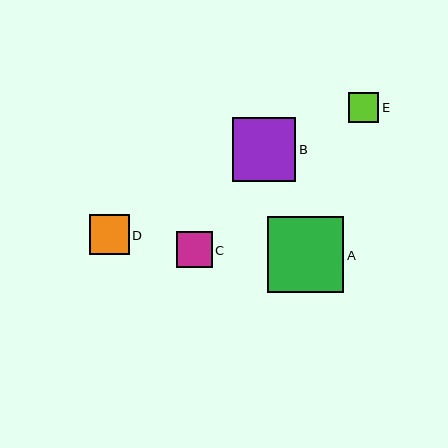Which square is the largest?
Square A is the largest with a size of approximately 77 pixels.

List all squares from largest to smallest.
From largest to smallest: A, B, D, C, E.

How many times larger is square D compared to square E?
Square D is approximately 1.3 times the size of square E.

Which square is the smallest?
Square E is the smallest with a size of approximately 30 pixels.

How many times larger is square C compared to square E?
Square C is approximately 1.2 times the size of square E.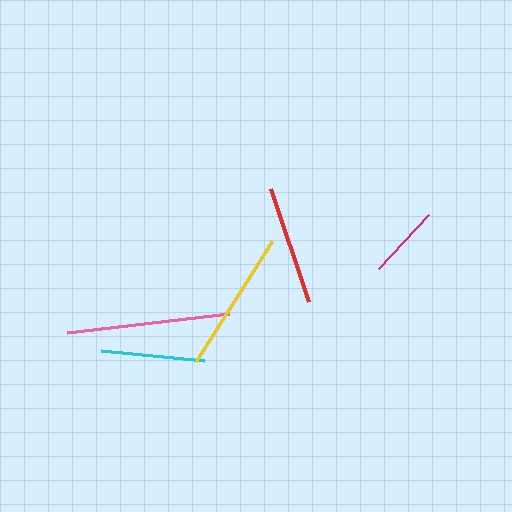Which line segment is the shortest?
The magenta line is the shortest at approximately 74 pixels.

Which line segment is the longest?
The pink line is the longest at approximately 162 pixels.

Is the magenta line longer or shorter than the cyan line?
The cyan line is longer than the magenta line.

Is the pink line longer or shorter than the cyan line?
The pink line is longer than the cyan line.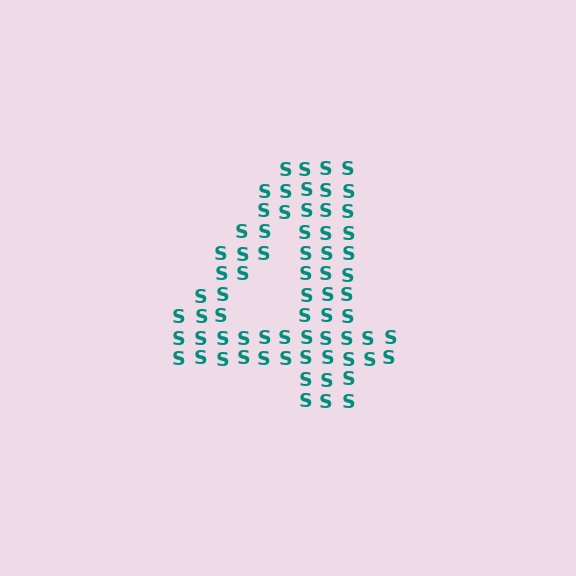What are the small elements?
The small elements are letter S's.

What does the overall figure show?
The overall figure shows the digit 4.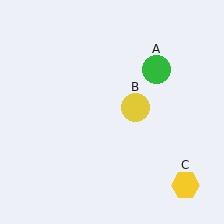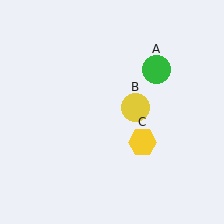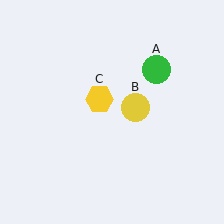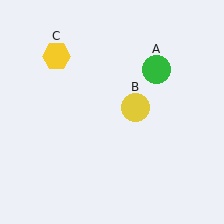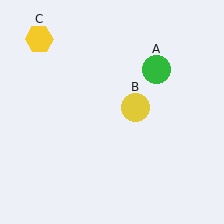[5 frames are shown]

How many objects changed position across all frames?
1 object changed position: yellow hexagon (object C).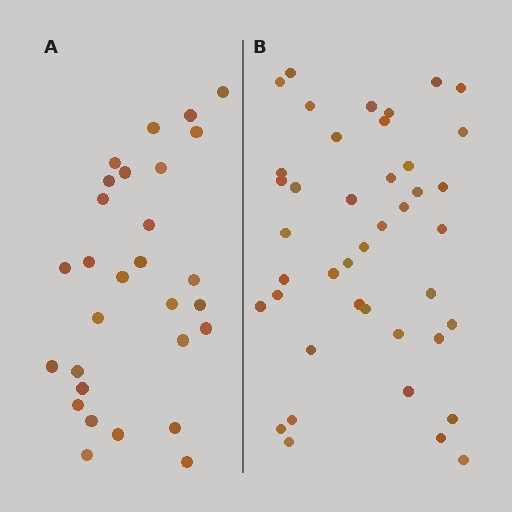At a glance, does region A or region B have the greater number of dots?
Region B (the right region) has more dots.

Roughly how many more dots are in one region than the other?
Region B has approximately 15 more dots than region A.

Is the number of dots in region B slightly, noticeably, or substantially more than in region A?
Region B has noticeably more, but not dramatically so. The ratio is roughly 1.4 to 1.